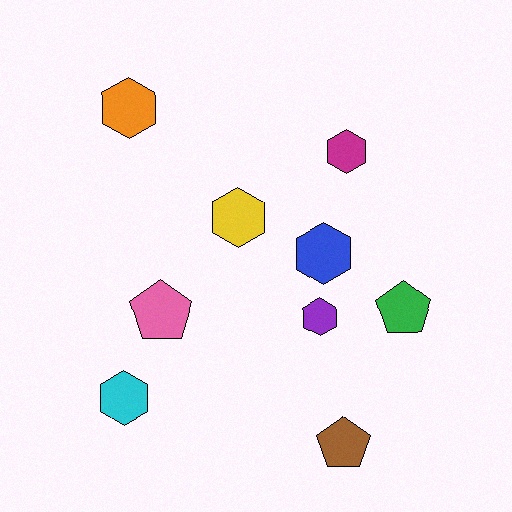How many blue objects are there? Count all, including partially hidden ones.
There is 1 blue object.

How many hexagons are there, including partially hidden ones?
There are 6 hexagons.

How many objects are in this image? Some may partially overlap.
There are 9 objects.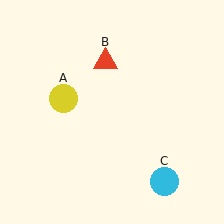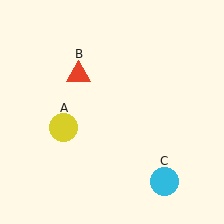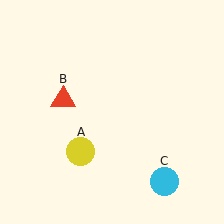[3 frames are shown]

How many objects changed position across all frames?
2 objects changed position: yellow circle (object A), red triangle (object B).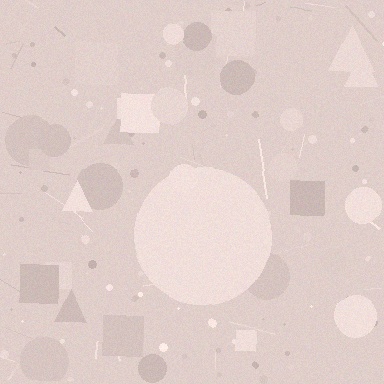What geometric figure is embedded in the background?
A circle is embedded in the background.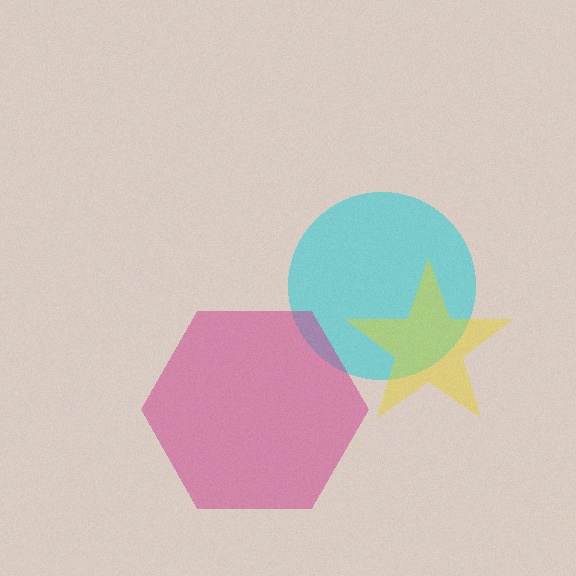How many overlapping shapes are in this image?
There are 3 overlapping shapes in the image.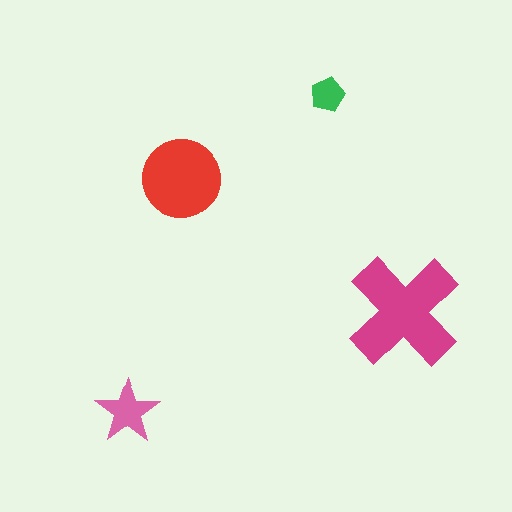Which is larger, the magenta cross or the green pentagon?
The magenta cross.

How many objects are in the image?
There are 4 objects in the image.